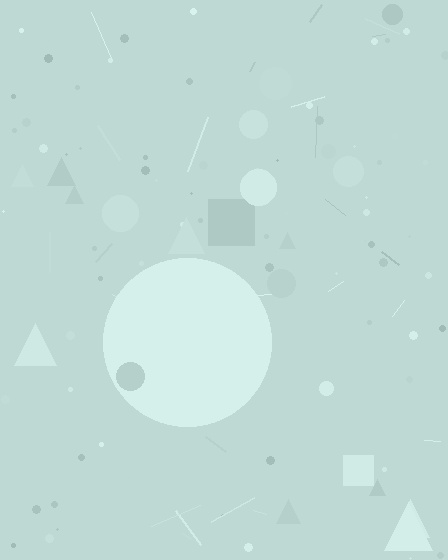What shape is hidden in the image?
A circle is hidden in the image.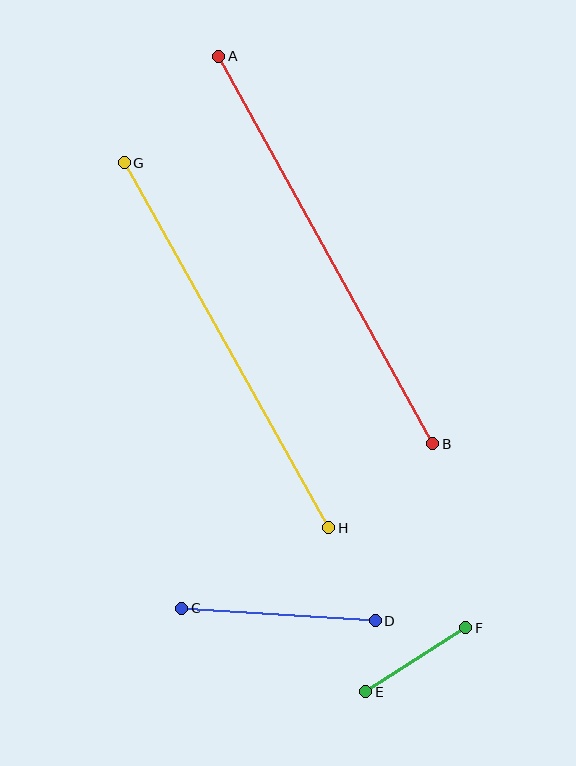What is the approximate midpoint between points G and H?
The midpoint is at approximately (226, 345) pixels.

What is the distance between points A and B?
The distance is approximately 443 pixels.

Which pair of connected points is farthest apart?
Points A and B are farthest apart.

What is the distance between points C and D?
The distance is approximately 194 pixels.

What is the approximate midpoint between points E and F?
The midpoint is at approximately (416, 660) pixels.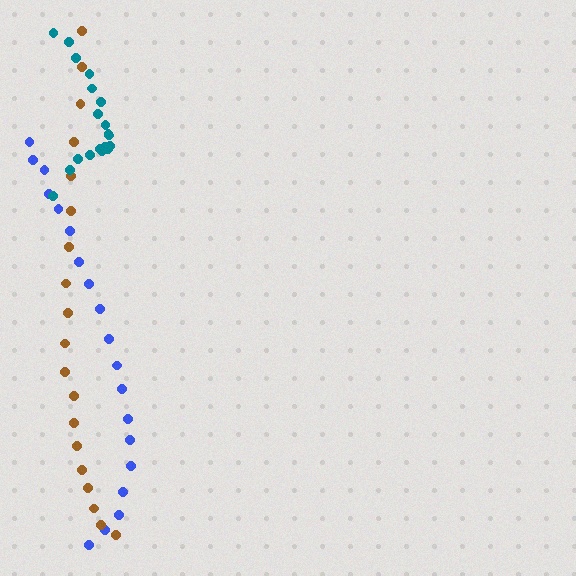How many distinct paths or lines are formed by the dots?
There are 3 distinct paths.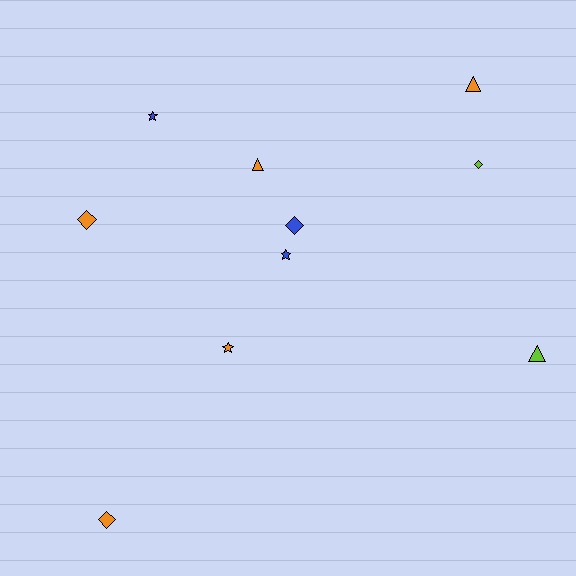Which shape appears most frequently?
Diamond, with 4 objects.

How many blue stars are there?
There are 2 blue stars.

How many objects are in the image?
There are 10 objects.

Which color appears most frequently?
Orange, with 5 objects.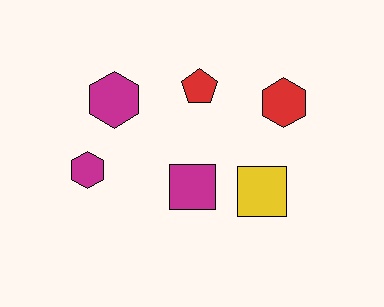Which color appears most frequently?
Magenta, with 3 objects.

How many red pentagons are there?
There is 1 red pentagon.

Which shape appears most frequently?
Hexagon, with 3 objects.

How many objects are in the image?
There are 6 objects.